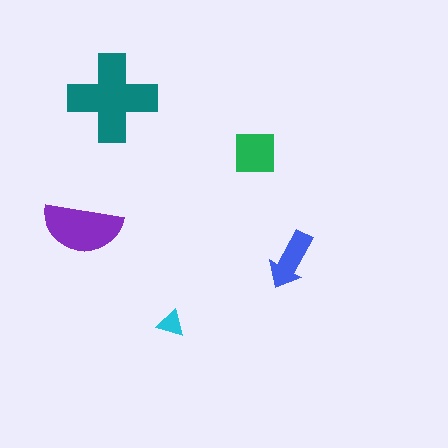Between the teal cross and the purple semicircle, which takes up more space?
The teal cross.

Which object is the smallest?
The cyan triangle.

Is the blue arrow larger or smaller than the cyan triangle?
Larger.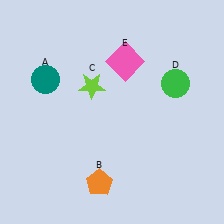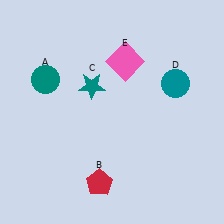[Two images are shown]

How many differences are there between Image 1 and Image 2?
There are 3 differences between the two images.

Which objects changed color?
B changed from orange to red. C changed from lime to teal. D changed from green to teal.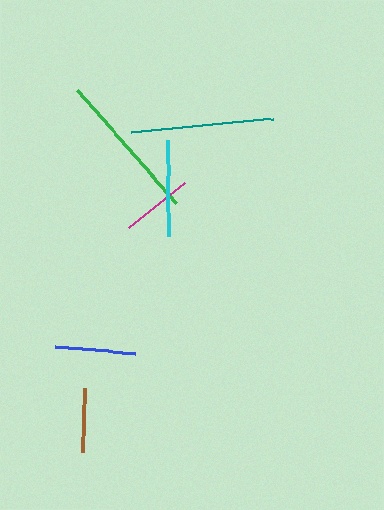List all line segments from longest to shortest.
From longest to shortest: green, teal, cyan, blue, magenta, brown.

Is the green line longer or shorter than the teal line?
The green line is longer than the teal line.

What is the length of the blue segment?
The blue segment is approximately 80 pixels long.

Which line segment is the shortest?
The brown line is the shortest at approximately 64 pixels.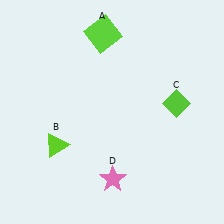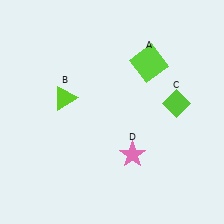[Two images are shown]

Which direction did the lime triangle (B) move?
The lime triangle (B) moved up.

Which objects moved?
The objects that moved are: the lime square (A), the lime triangle (B), the pink star (D).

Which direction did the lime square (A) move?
The lime square (A) moved right.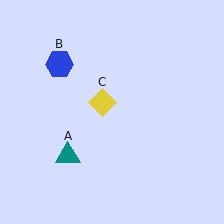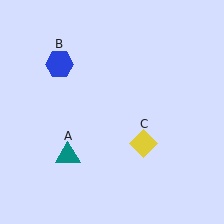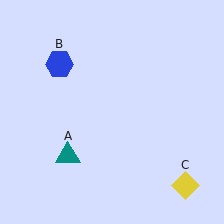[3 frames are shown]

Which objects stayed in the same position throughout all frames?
Teal triangle (object A) and blue hexagon (object B) remained stationary.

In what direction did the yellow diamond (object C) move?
The yellow diamond (object C) moved down and to the right.